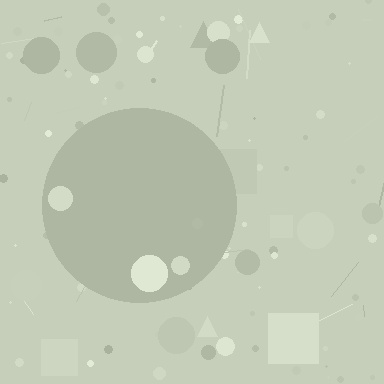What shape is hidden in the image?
A circle is hidden in the image.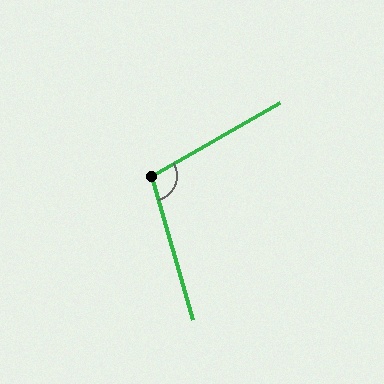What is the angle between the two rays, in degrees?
Approximately 104 degrees.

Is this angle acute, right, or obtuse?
It is obtuse.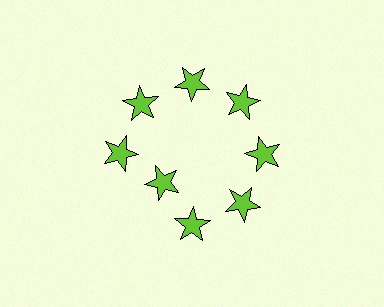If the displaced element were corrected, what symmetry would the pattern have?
It would have 8-fold rotational symmetry — the pattern would map onto itself every 45 degrees.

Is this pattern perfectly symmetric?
No. The 8 lime stars are arranged in a ring, but one element near the 8 o'clock position is pulled inward toward the center, breaking the 8-fold rotational symmetry.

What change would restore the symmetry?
The symmetry would be restored by moving it outward, back onto the ring so that all 8 stars sit at equal angles and equal distance from the center.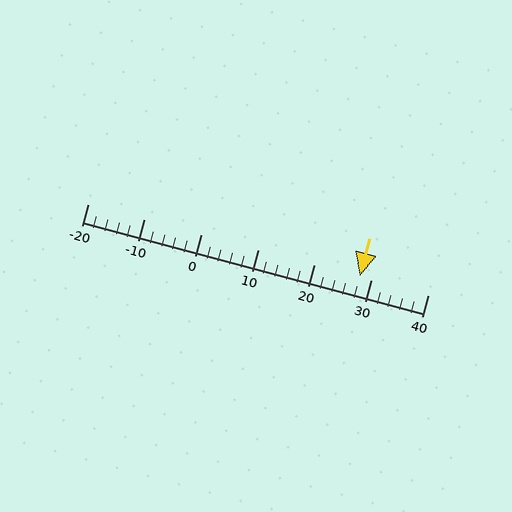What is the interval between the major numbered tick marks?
The major tick marks are spaced 10 units apart.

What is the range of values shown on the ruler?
The ruler shows values from -20 to 40.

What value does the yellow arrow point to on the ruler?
The yellow arrow points to approximately 28.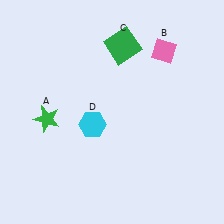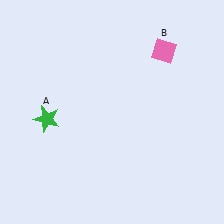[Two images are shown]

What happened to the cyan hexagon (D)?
The cyan hexagon (D) was removed in Image 2. It was in the bottom-left area of Image 1.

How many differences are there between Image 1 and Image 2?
There are 2 differences between the two images.